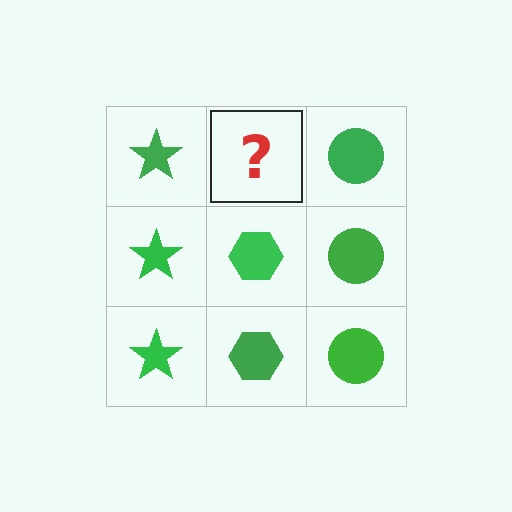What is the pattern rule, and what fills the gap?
The rule is that each column has a consistent shape. The gap should be filled with a green hexagon.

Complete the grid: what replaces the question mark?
The question mark should be replaced with a green hexagon.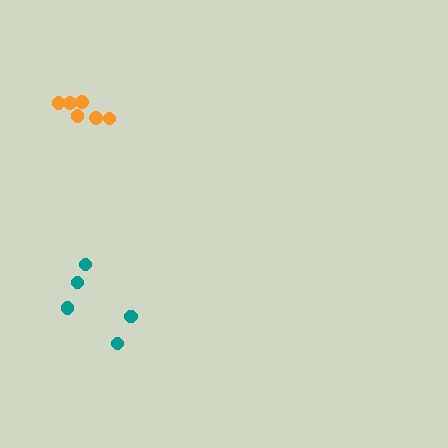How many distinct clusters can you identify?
There are 2 distinct clusters.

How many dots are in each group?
Group 1: 5 dots, Group 2: 6 dots (11 total).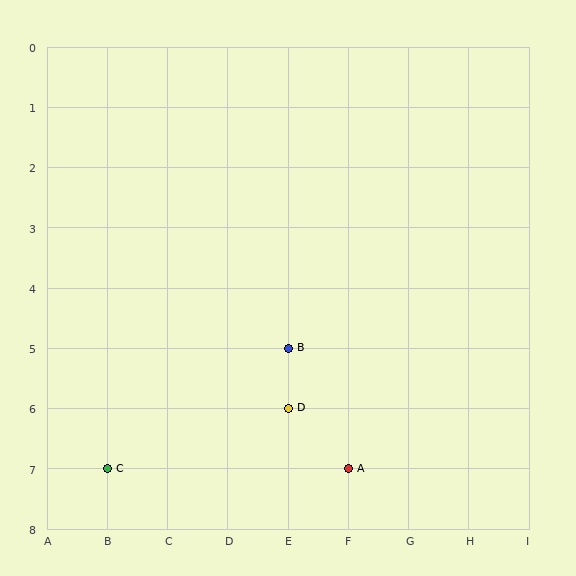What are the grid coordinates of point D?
Point D is at grid coordinates (E, 6).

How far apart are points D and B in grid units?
Points D and B are 1 row apart.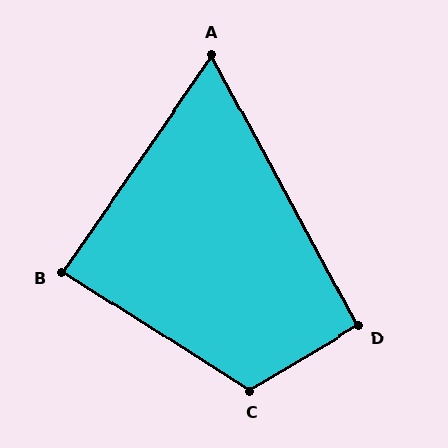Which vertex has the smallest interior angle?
A, at approximately 63 degrees.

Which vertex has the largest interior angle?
C, at approximately 117 degrees.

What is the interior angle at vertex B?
Approximately 88 degrees (approximately right).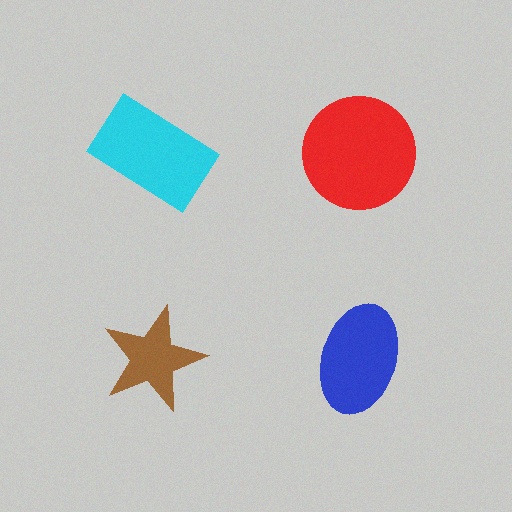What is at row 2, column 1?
A brown star.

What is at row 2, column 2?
A blue ellipse.